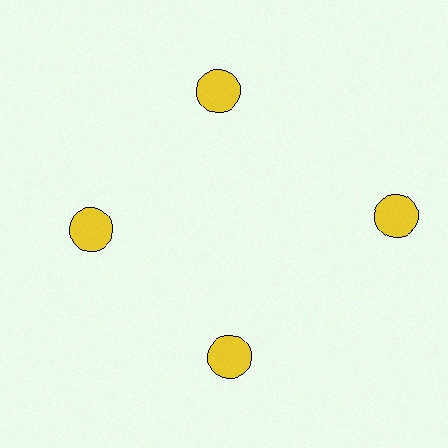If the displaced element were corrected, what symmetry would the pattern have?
It would have 4-fold rotational symmetry — the pattern would map onto itself every 90 degrees.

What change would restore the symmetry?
The symmetry would be restored by moving it inward, back onto the ring so that all 4 circles sit at equal angles and equal distance from the center.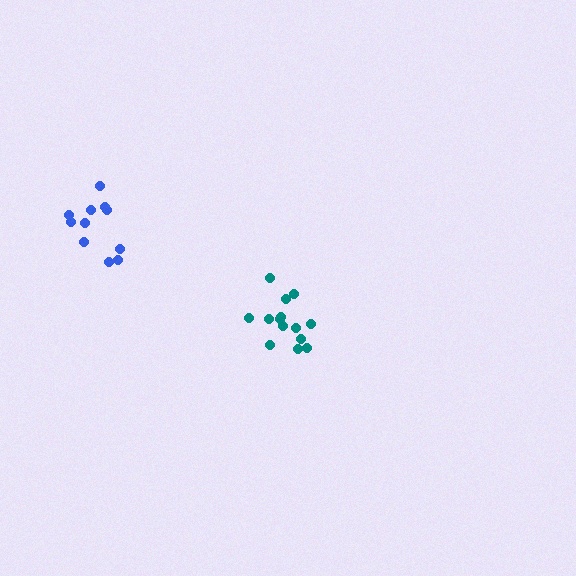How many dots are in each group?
Group 1: 14 dots, Group 2: 11 dots (25 total).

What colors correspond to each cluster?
The clusters are colored: teal, blue.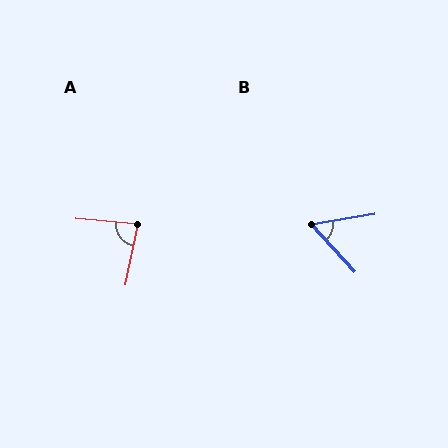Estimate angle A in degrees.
Approximately 84 degrees.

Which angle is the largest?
A, at approximately 84 degrees.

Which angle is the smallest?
B, at approximately 57 degrees.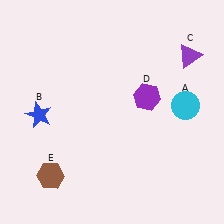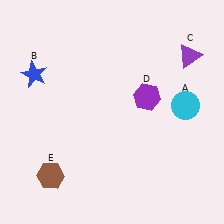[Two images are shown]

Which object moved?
The blue star (B) moved up.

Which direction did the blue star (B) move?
The blue star (B) moved up.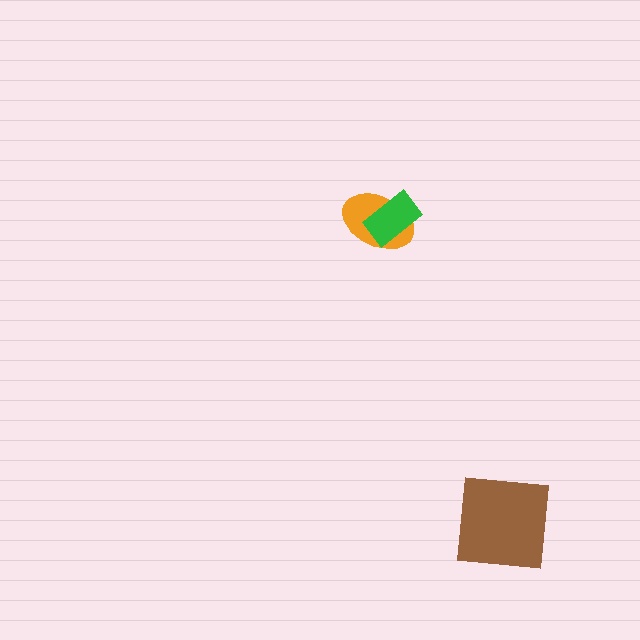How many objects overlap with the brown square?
0 objects overlap with the brown square.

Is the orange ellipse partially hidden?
Yes, it is partially covered by another shape.